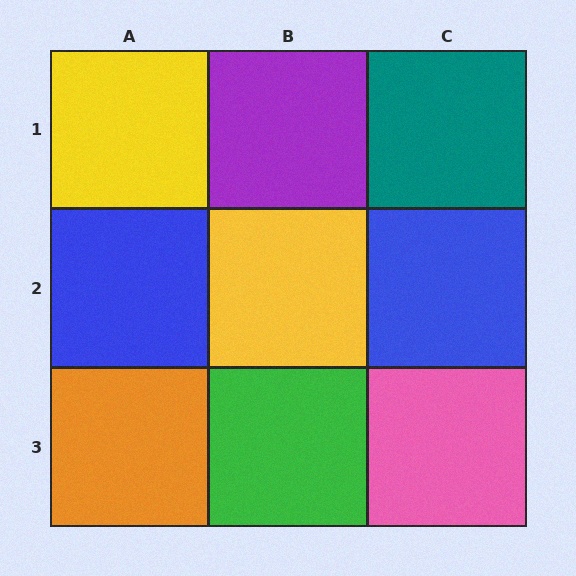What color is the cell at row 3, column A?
Orange.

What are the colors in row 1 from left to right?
Yellow, purple, teal.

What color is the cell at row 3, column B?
Green.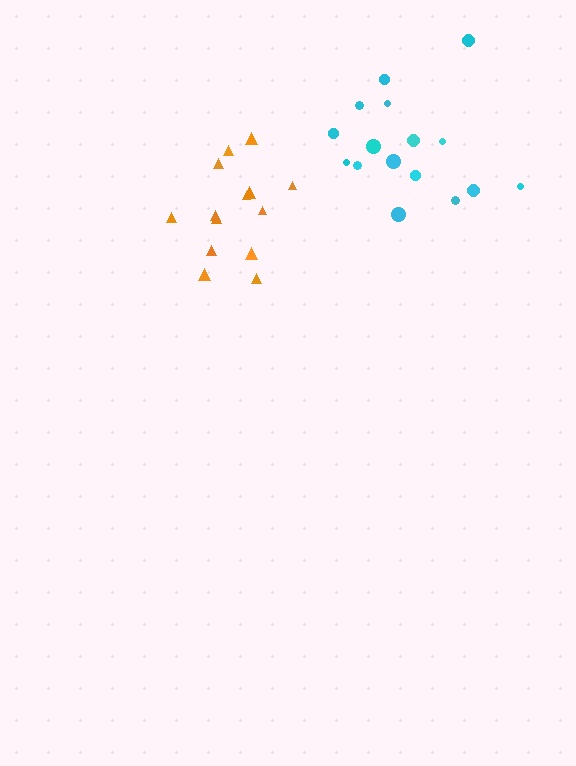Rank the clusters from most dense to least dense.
orange, cyan.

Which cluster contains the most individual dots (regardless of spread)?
Cyan (16).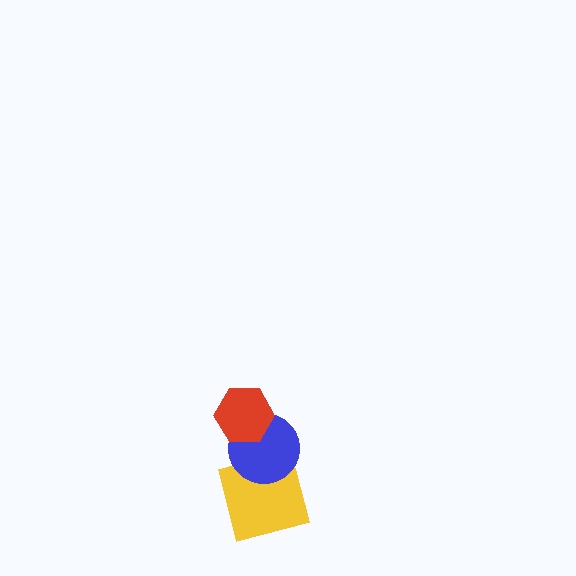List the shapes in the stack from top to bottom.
From top to bottom: the red hexagon, the blue circle, the yellow square.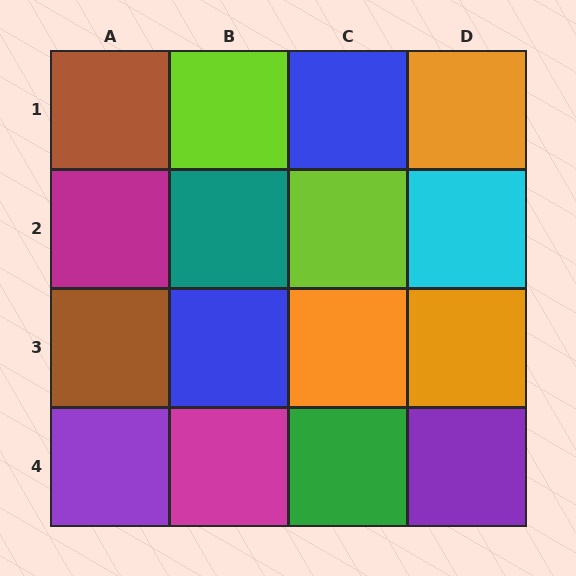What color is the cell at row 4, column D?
Purple.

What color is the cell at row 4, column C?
Green.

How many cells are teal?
1 cell is teal.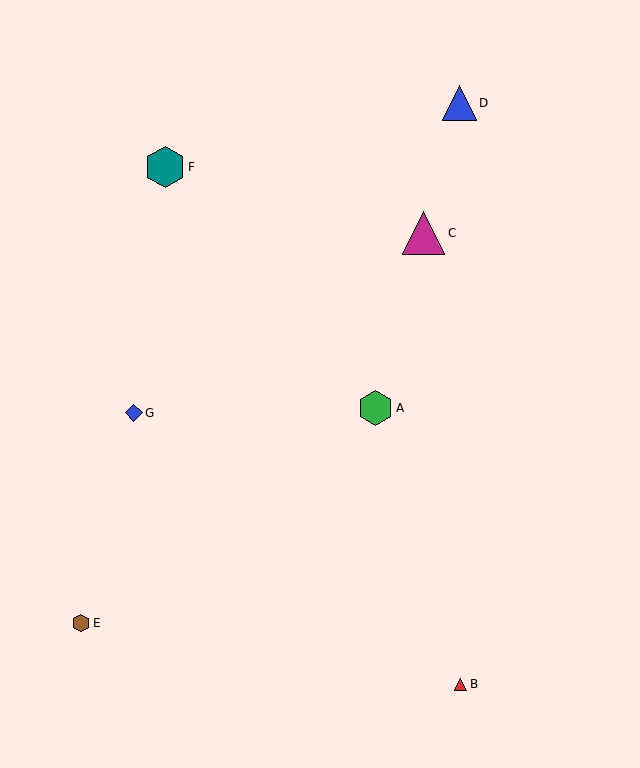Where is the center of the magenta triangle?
The center of the magenta triangle is at (424, 233).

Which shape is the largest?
The magenta triangle (labeled C) is the largest.